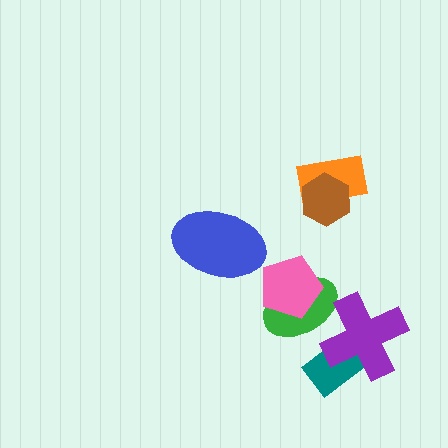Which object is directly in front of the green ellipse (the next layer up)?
The pink pentagon is directly in front of the green ellipse.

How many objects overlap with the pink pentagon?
1 object overlaps with the pink pentagon.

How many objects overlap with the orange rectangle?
1 object overlaps with the orange rectangle.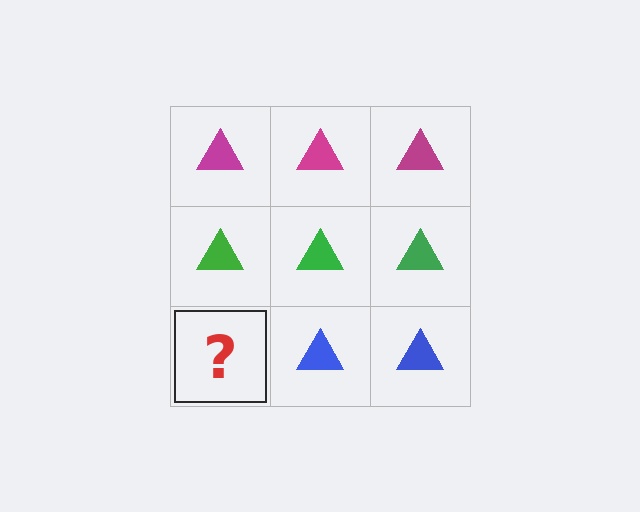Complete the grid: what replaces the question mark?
The question mark should be replaced with a blue triangle.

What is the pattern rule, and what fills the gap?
The rule is that each row has a consistent color. The gap should be filled with a blue triangle.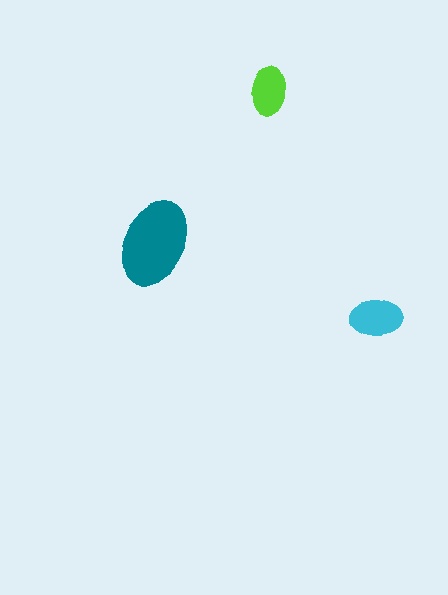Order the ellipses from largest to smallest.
the teal one, the cyan one, the lime one.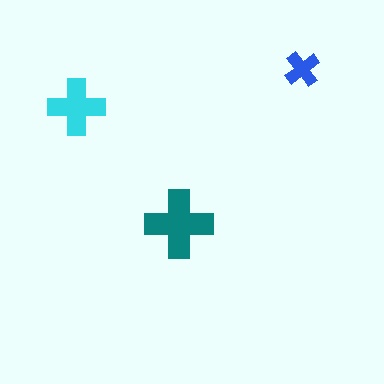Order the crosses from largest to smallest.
the teal one, the cyan one, the blue one.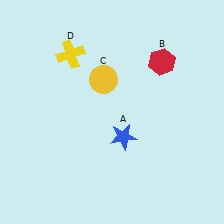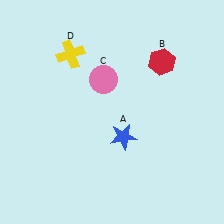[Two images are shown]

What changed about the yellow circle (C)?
In Image 1, C is yellow. In Image 2, it changed to pink.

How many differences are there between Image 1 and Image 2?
There is 1 difference between the two images.